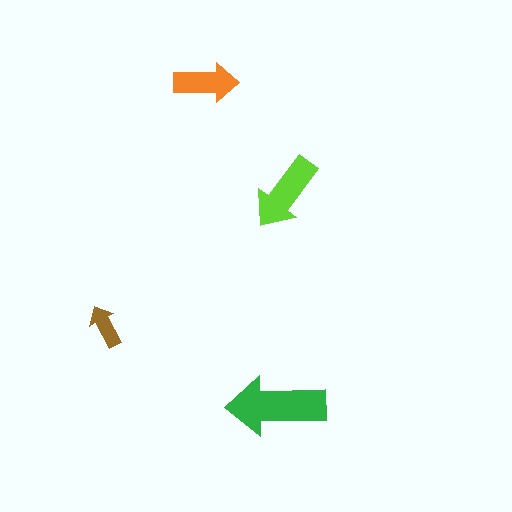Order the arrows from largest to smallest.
the green one, the lime one, the orange one, the brown one.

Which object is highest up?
The orange arrow is topmost.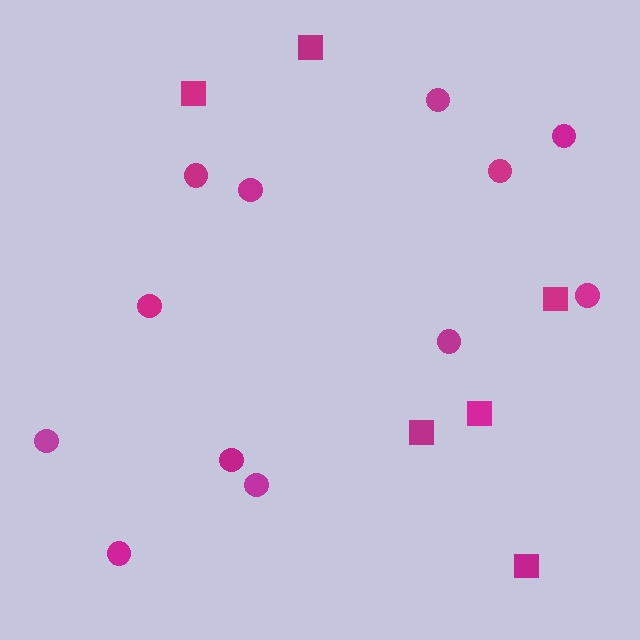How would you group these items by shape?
There are 2 groups: one group of squares (6) and one group of circles (12).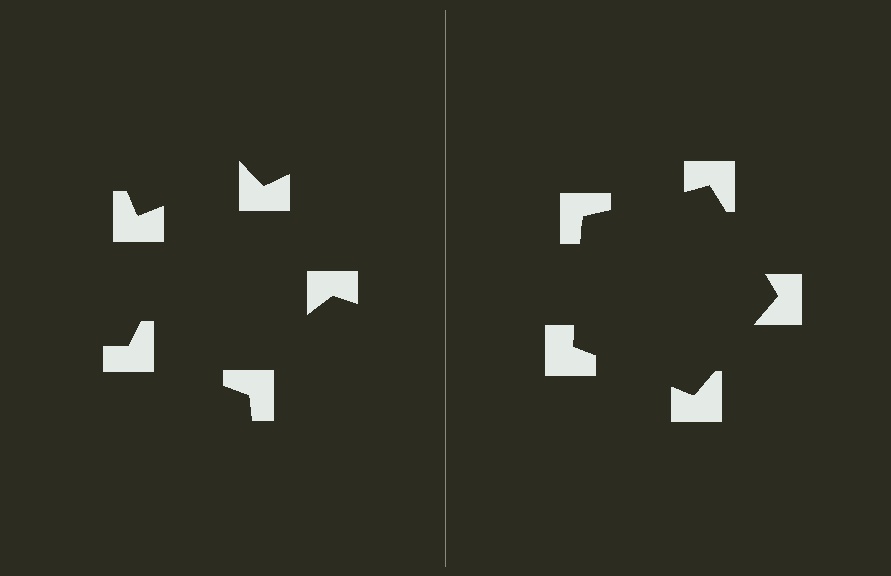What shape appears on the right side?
An illusory pentagon.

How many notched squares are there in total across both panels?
10 — 5 on each side.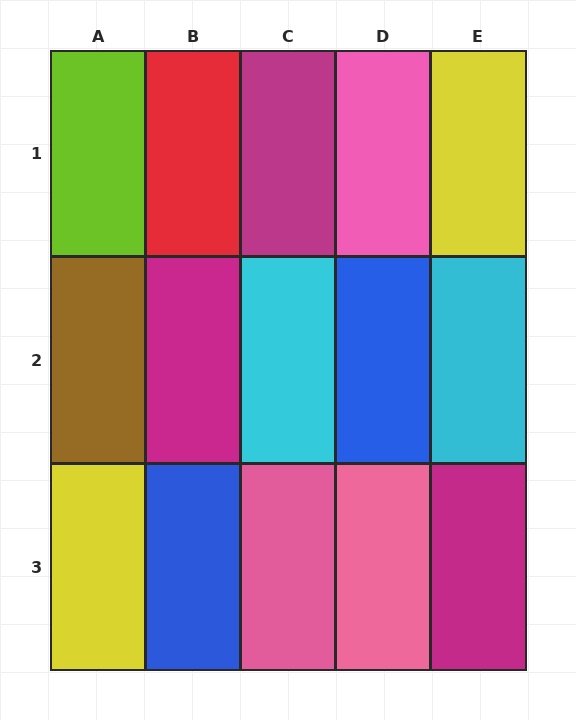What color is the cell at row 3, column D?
Pink.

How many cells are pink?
3 cells are pink.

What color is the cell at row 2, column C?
Cyan.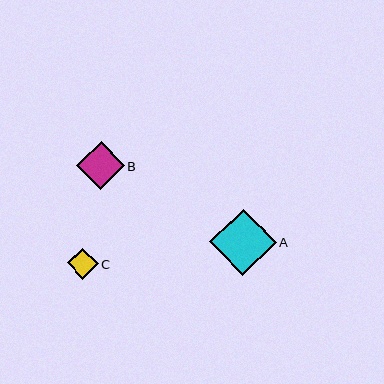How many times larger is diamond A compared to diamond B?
Diamond A is approximately 1.4 times the size of diamond B.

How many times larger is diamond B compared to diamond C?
Diamond B is approximately 1.6 times the size of diamond C.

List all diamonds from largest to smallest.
From largest to smallest: A, B, C.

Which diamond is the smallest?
Diamond C is the smallest with a size of approximately 31 pixels.